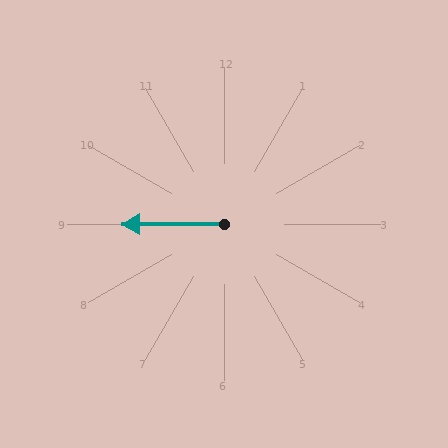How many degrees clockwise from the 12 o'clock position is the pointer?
Approximately 270 degrees.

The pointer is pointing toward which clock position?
Roughly 9 o'clock.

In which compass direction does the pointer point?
West.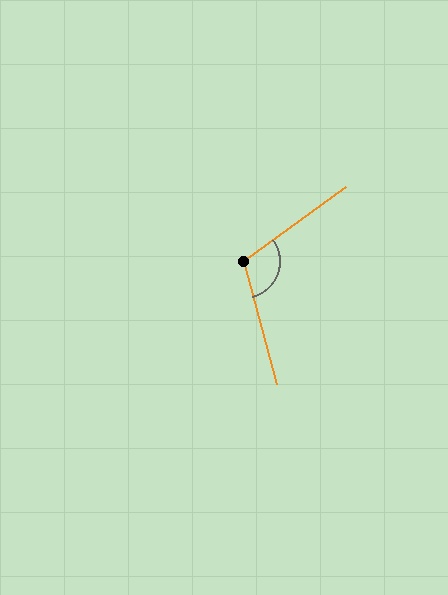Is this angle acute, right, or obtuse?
It is obtuse.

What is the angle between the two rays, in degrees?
Approximately 111 degrees.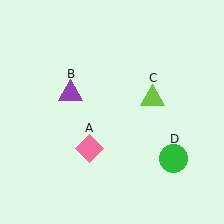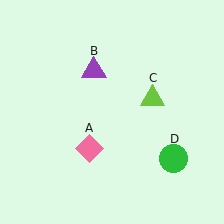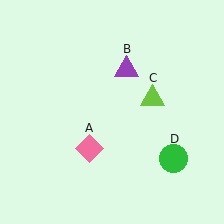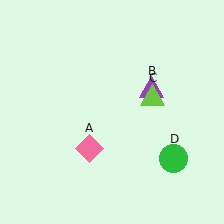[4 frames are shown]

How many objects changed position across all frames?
1 object changed position: purple triangle (object B).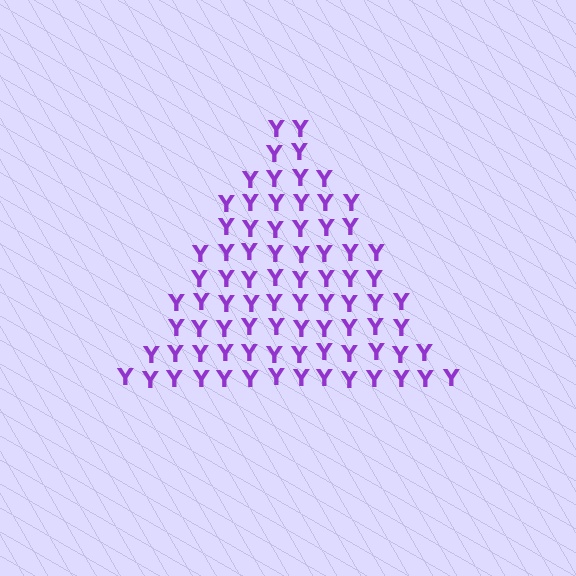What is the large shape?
The large shape is a triangle.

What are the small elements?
The small elements are letter Y's.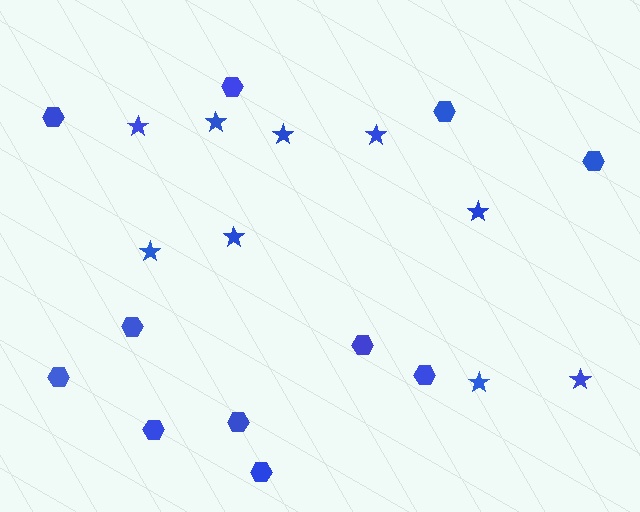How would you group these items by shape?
There are 2 groups: one group of stars (9) and one group of hexagons (11).